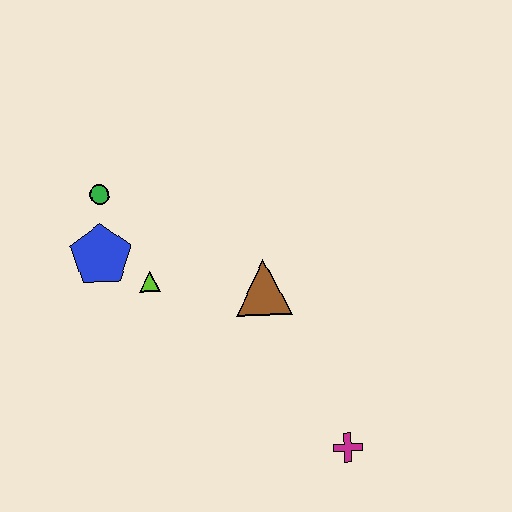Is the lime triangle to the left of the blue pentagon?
No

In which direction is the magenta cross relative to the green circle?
The magenta cross is below the green circle.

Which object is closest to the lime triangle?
The blue pentagon is closest to the lime triangle.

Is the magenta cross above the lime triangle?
No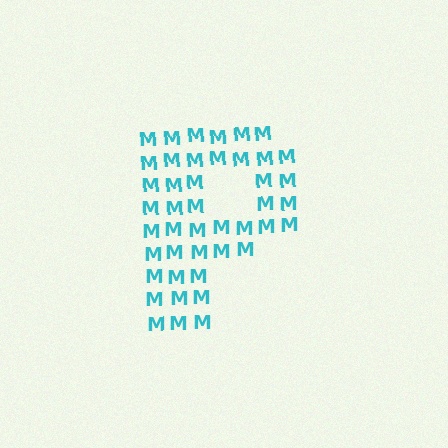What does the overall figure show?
The overall figure shows the letter P.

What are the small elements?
The small elements are letter M's.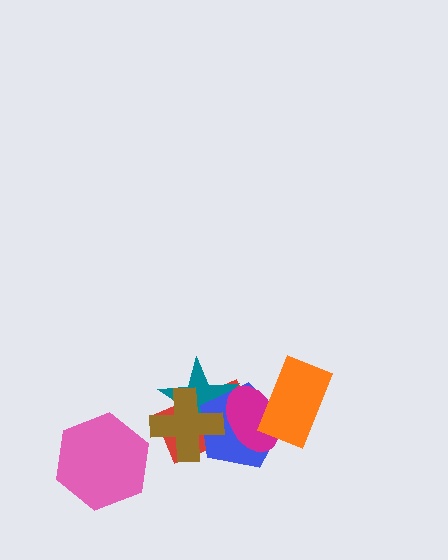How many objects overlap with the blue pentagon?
5 objects overlap with the blue pentagon.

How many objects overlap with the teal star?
4 objects overlap with the teal star.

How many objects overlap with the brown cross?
3 objects overlap with the brown cross.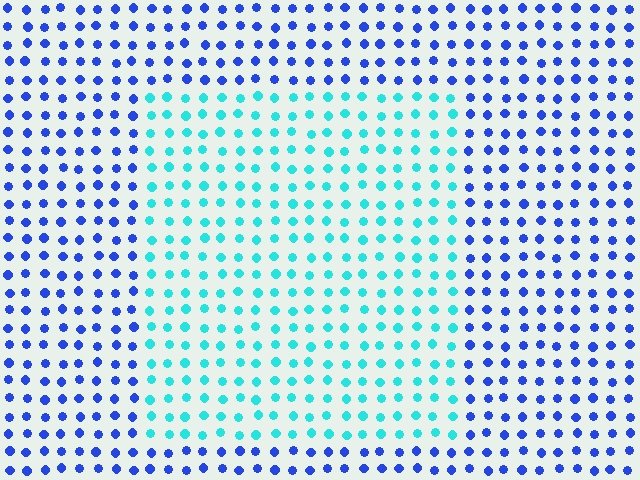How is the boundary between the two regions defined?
The boundary is defined purely by a slight shift in hue (about 52 degrees). Spacing, size, and orientation are identical on both sides.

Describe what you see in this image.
The image is filled with small blue elements in a uniform arrangement. A rectangle-shaped region is visible where the elements are tinted to a slightly different hue, forming a subtle color boundary.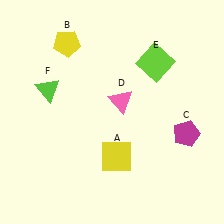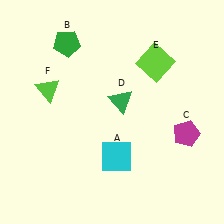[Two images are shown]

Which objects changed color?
A changed from yellow to cyan. B changed from yellow to green. D changed from pink to green.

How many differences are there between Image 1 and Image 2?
There are 3 differences between the two images.